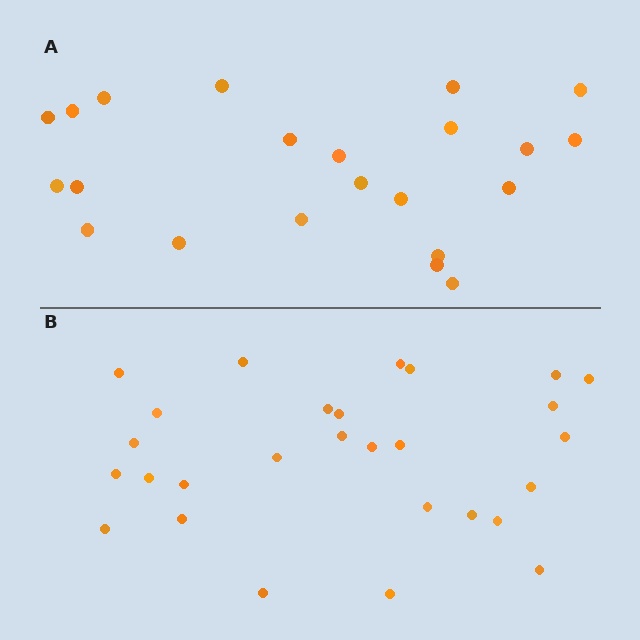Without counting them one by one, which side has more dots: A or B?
Region B (the bottom region) has more dots.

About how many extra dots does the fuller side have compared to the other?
Region B has about 6 more dots than region A.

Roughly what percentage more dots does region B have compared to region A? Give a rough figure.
About 25% more.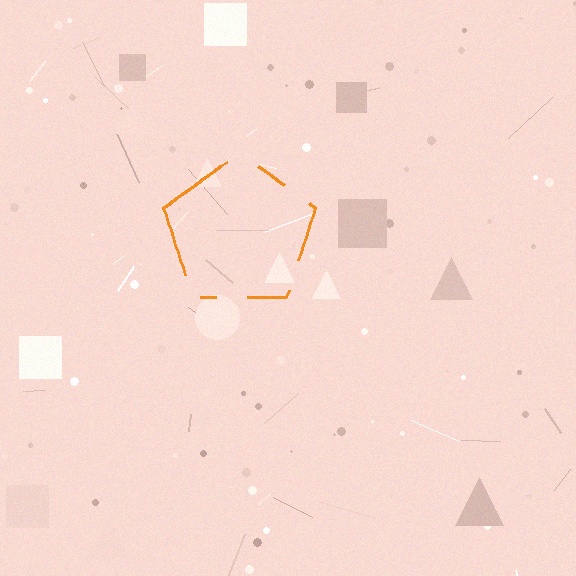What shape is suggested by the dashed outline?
The dashed outline suggests a pentagon.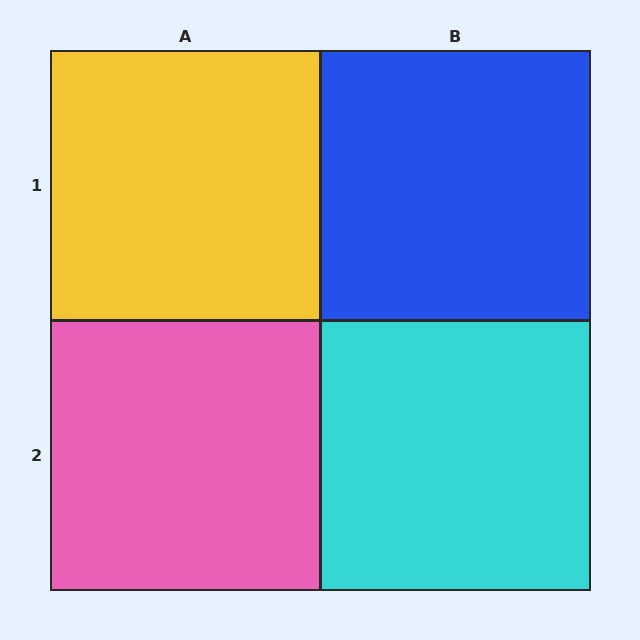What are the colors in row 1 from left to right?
Yellow, blue.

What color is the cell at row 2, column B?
Cyan.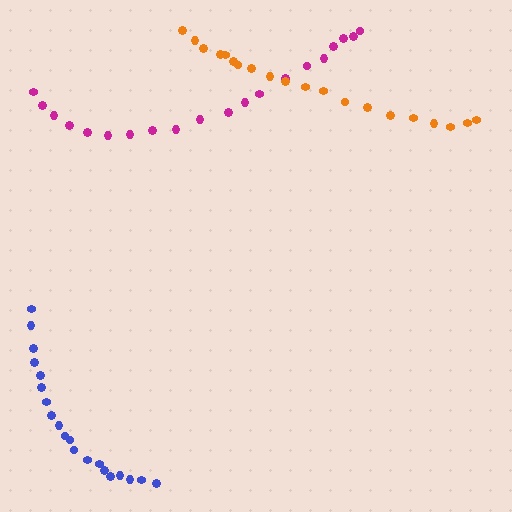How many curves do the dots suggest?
There are 3 distinct paths.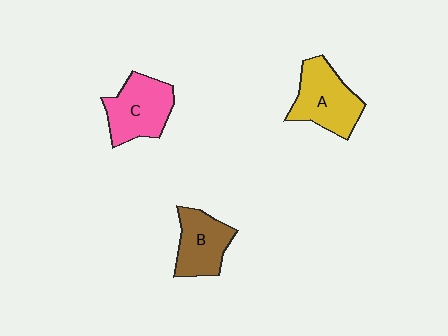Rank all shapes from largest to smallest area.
From largest to smallest: A (yellow), C (pink), B (brown).